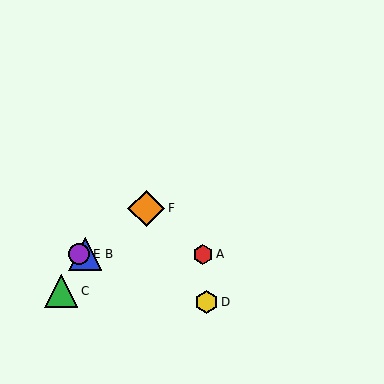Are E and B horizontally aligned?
Yes, both are at y≈254.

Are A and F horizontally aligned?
No, A is at y≈254 and F is at y≈208.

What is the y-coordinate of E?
Object E is at y≈254.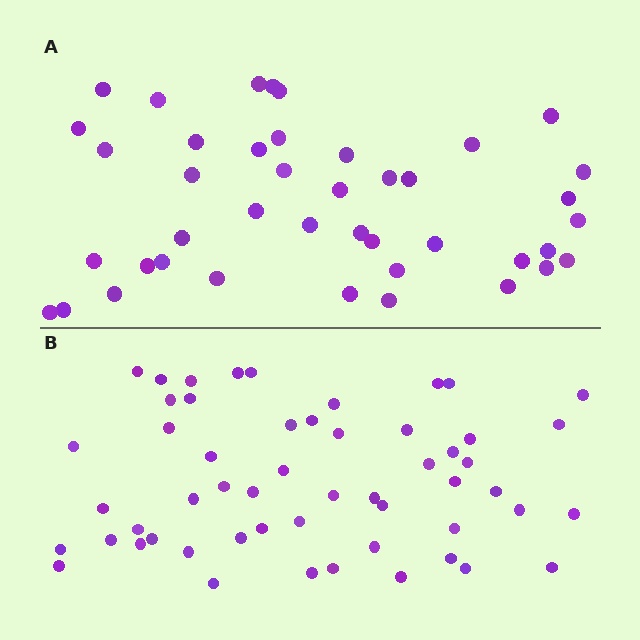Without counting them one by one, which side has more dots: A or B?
Region B (the bottom region) has more dots.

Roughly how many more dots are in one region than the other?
Region B has roughly 12 or so more dots than region A.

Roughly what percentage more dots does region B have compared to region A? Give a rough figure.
About 30% more.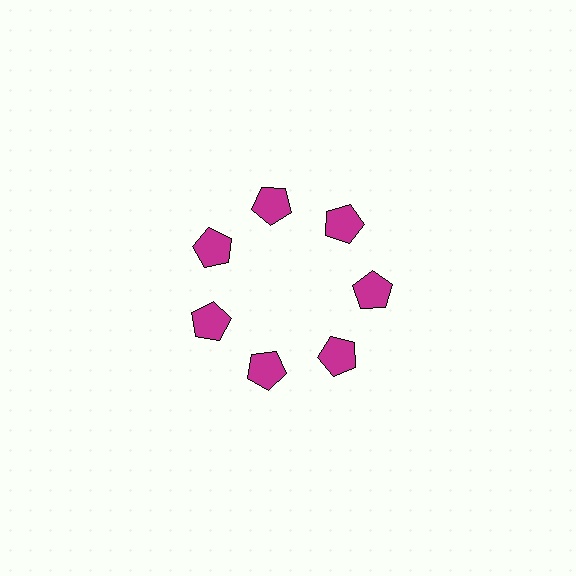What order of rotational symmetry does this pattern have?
This pattern has 7-fold rotational symmetry.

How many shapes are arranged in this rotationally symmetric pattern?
There are 7 shapes, arranged in 7 groups of 1.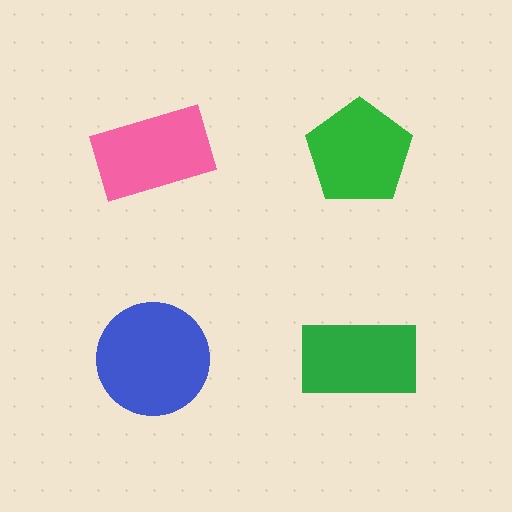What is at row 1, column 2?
A green pentagon.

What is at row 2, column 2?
A green rectangle.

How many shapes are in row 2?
2 shapes.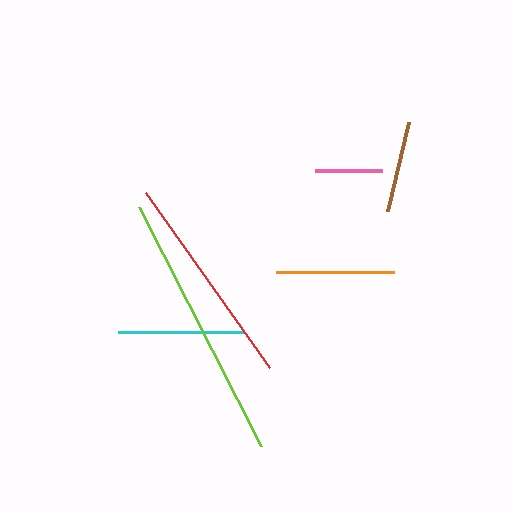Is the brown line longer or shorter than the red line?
The red line is longer than the brown line.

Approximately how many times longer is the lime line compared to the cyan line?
The lime line is approximately 2.1 times the length of the cyan line.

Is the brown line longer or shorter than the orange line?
The orange line is longer than the brown line.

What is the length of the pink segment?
The pink segment is approximately 66 pixels long.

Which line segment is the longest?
The lime line is the longest at approximately 269 pixels.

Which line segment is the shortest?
The pink line is the shortest at approximately 66 pixels.